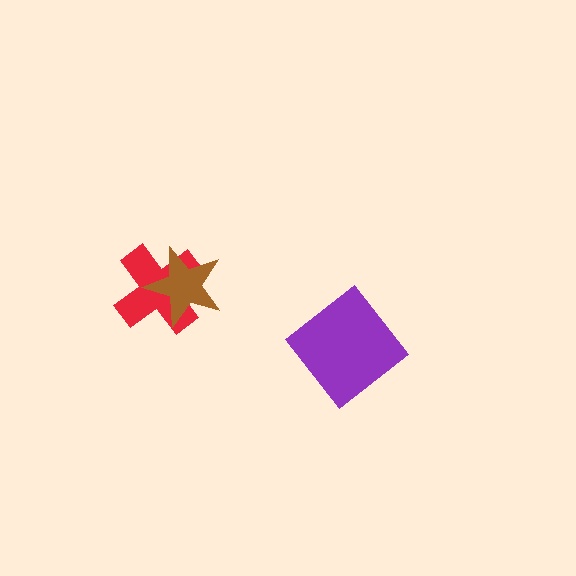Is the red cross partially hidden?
Yes, it is partially covered by another shape.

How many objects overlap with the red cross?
1 object overlaps with the red cross.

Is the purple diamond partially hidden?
No, no other shape covers it.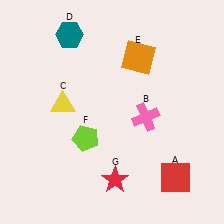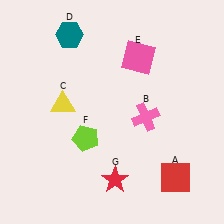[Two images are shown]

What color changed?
The square (E) changed from orange in Image 1 to pink in Image 2.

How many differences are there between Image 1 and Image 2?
There is 1 difference between the two images.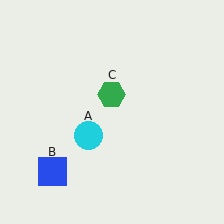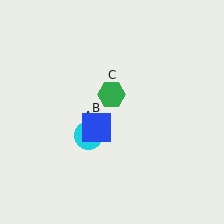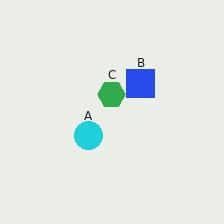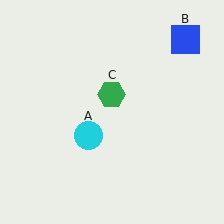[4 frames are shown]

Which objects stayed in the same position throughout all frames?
Cyan circle (object A) and green hexagon (object C) remained stationary.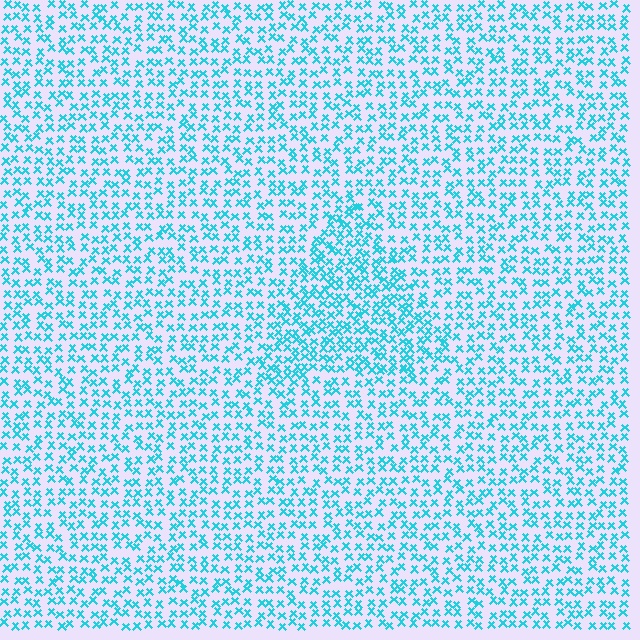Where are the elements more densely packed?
The elements are more densely packed inside the triangle boundary.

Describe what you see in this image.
The image contains small cyan elements arranged at two different densities. A triangle-shaped region is visible where the elements are more densely packed than the surrounding area.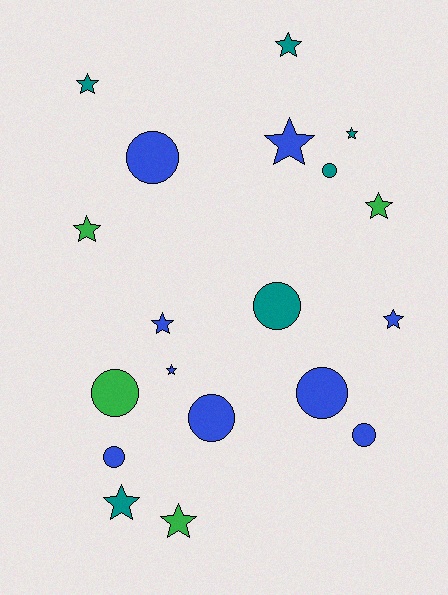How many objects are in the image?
There are 19 objects.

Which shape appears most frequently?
Star, with 11 objects.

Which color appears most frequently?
Blue, with 9 objects.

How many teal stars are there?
There are 4 teal stars.